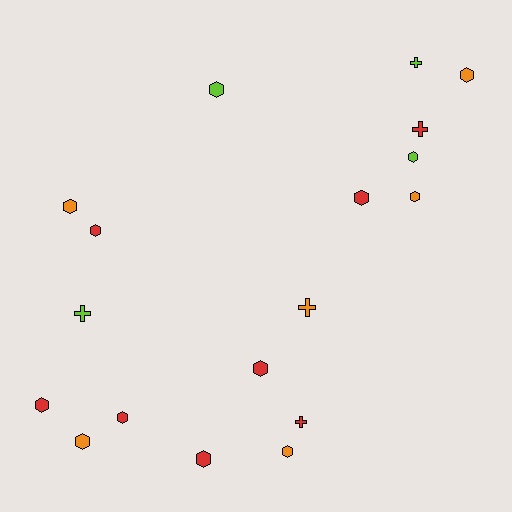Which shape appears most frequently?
Hexagon, with 13 objects.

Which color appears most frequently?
Red, with 8 objects.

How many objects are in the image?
There are 18 objects.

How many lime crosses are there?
There are 2 lime crosses.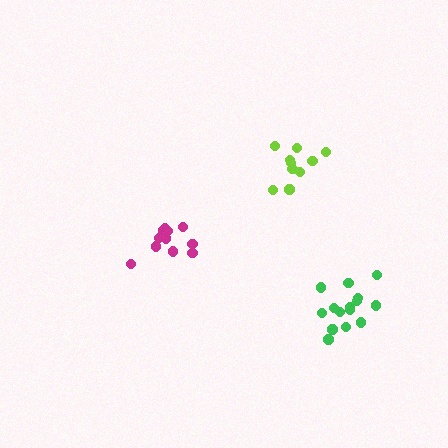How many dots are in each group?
Group 1: 11 dots, Group 2: 10 dots, Group 3: 15 dots (36 total).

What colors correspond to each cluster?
The clusters are colored: magenta, lime, green.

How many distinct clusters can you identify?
There are 3 distinct clusters.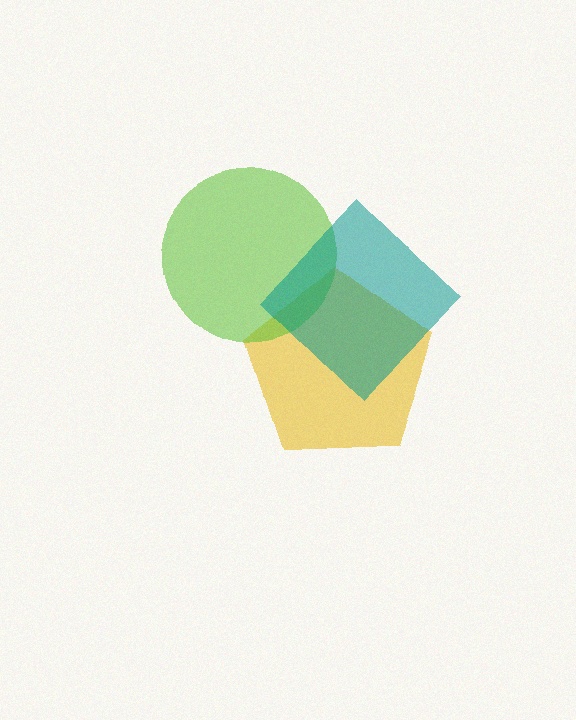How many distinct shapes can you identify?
There are 3 distinct shapes: a yellow pentagon, a lime circle, a teal diamond.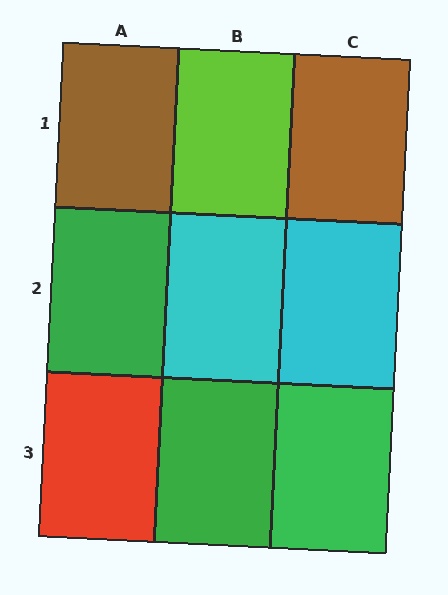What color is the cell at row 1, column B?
Lime.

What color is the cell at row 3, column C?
Green.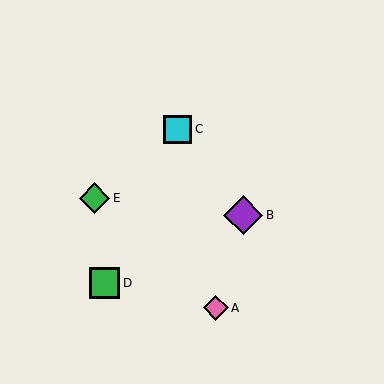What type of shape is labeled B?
Shape B is a purple diamond.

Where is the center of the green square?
The center of the green square is at (104, 283).